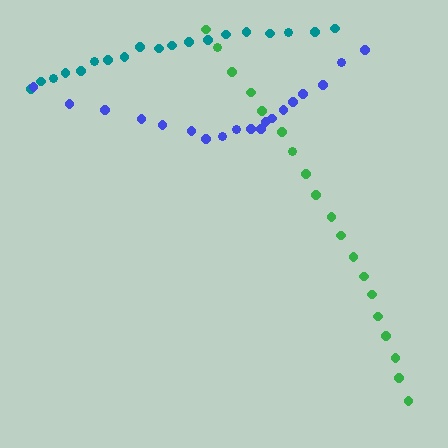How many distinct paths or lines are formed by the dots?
There are 3 distinct paths.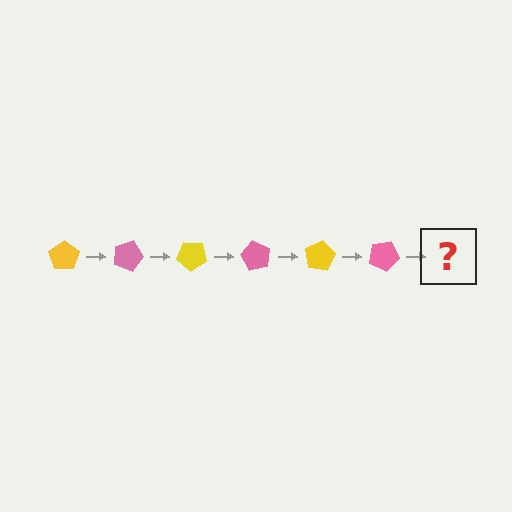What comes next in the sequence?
The next element should be a yellow pentagon, rotated 120 degrees from the start.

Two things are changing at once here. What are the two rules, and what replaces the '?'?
The two rules are that it rotates 20 degrees each step and the color cycles through yellow and pink. The '?' should be a yellow pentagon, rotated 120 degrees from the start.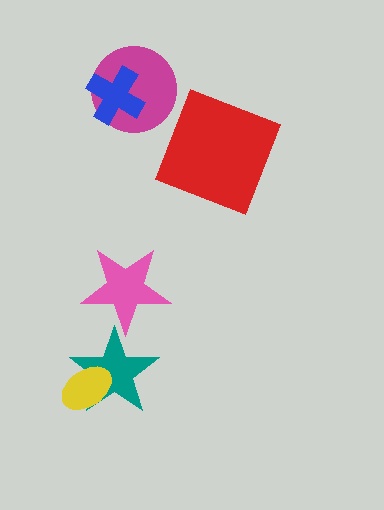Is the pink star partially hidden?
No, no other shape covers it.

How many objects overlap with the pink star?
1 object overlaps with the pink star.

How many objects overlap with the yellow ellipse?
1 object overlaps with the yellow ellipse.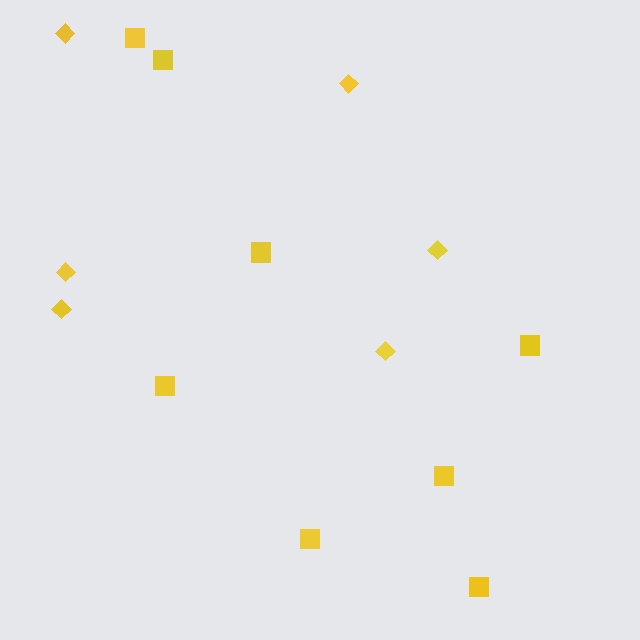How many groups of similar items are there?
There are 2 groups: one group of squares (8) and one group of diamonds (6).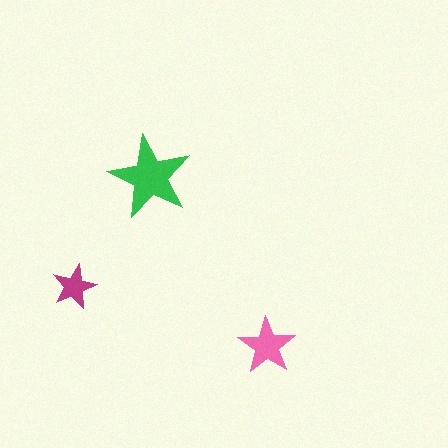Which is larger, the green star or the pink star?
The green one.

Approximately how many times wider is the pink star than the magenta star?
About 1.5 times wider.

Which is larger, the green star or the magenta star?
The green one.